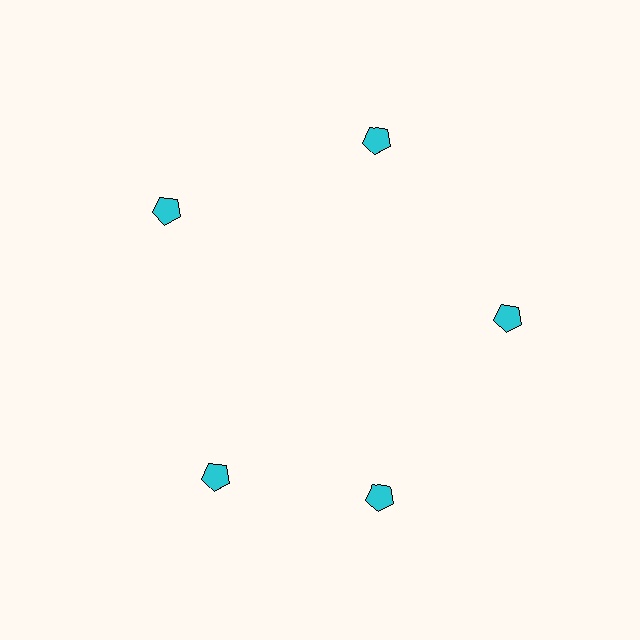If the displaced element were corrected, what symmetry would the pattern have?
It would have 5-fold rotational symmetry — the pattern would map onto itself every 72 degrees.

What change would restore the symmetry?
The symmetry would be restored by rotating it back into even spacing with its neighbors so that all 5 pentagons sit at equal angles and equal distance from the center.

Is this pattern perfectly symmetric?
No. The 5 cyan pentagons are arranged in a ring, but one element near the 8 o'clock position is rotated out of alignment along the ring, breaking the 5-fold rotational symmetry.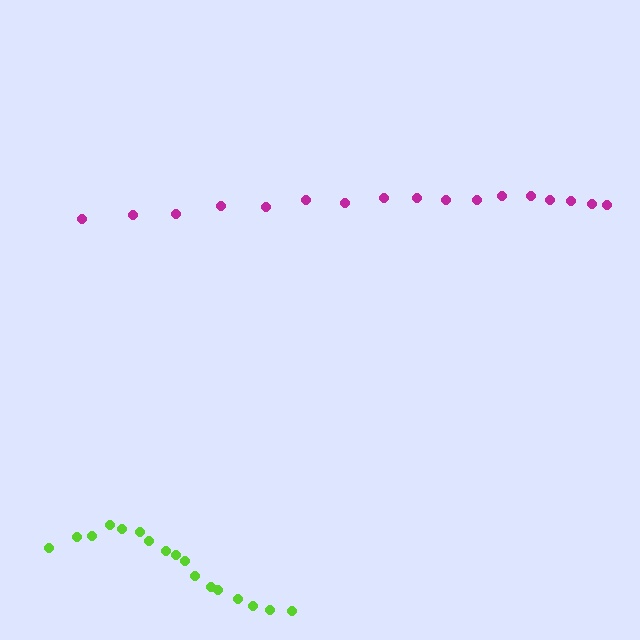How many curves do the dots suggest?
There are 2 distinct paths.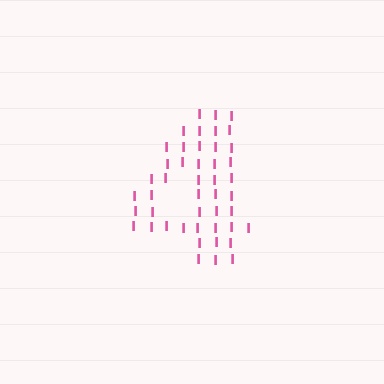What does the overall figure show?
The overall figure shows the digit 4.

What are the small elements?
The small elements are letter I's.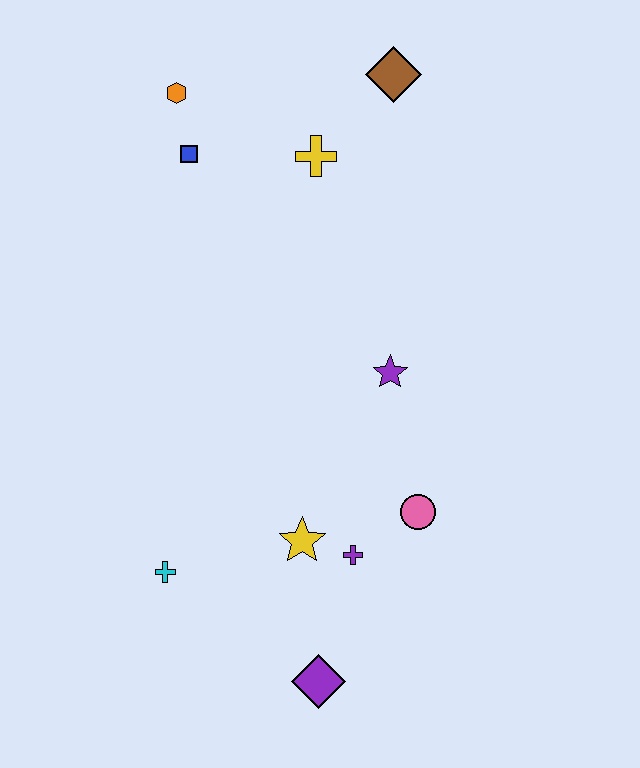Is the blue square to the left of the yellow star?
Yes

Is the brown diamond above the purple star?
Yes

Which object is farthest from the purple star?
The orange hexagon is farthest from the purple star.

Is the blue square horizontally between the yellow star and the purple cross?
No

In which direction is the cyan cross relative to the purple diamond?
The cyan cross is to the left of the purple diamond.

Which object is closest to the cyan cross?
The yellow star is closest to the cyan cross.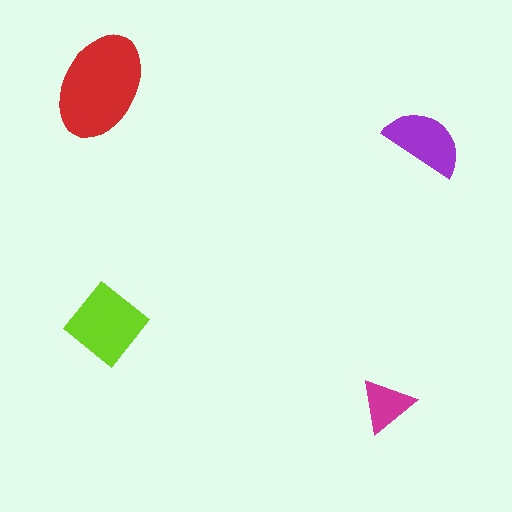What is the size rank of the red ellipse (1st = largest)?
1st.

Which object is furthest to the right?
The purple semicircle is rightmost.